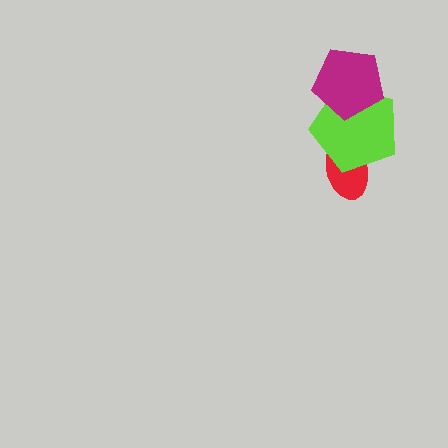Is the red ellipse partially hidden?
Yes, it is partially covered by another shape.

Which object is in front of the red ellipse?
The lime pentagon is in front of the red ellipse.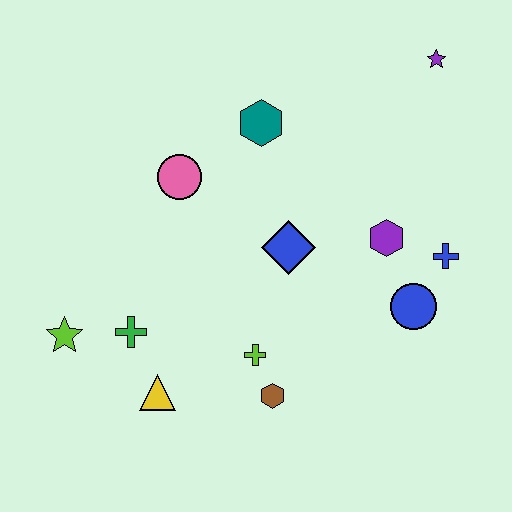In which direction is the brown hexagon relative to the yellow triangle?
The brown hexagon is to the right of the yellow triangle.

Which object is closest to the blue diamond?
The purple hexagon is closest to the blue diamond.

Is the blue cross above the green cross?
Yes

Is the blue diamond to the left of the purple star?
Yes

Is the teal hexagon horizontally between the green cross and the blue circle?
Yes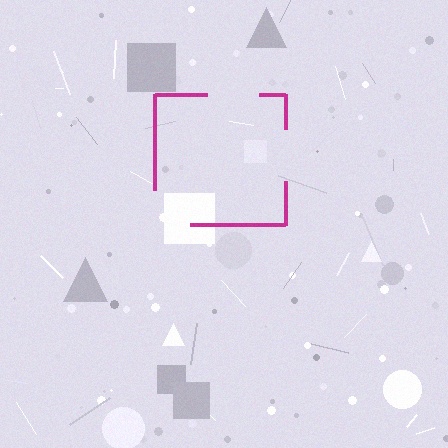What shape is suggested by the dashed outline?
The dashed outline suggests a square.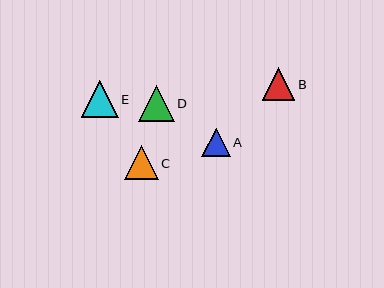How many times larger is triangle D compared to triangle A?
Triangle D is approximately 1.3 times the size of triangle A.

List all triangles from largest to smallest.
From largest to smallest: E, D, C, B, A.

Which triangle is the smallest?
Triangle A is the smallest with a size of approximately 29 pixels.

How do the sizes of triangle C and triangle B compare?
Triangle C and triangle B are approximately the same size.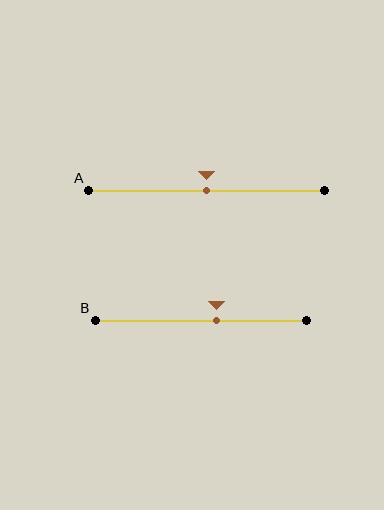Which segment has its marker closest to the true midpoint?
Segment A has its marker closest to the true midpoint.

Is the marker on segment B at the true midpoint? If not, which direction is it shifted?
No, the marker on segment B is shifted to the right by about 7% of the segment length.